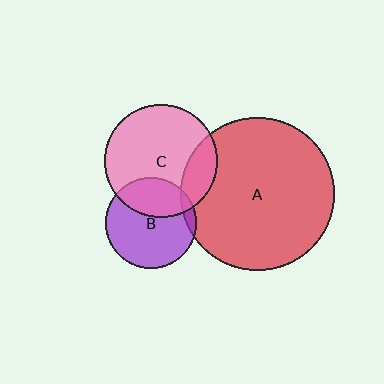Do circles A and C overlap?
Yes.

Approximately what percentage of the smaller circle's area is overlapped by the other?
Approximately 20%.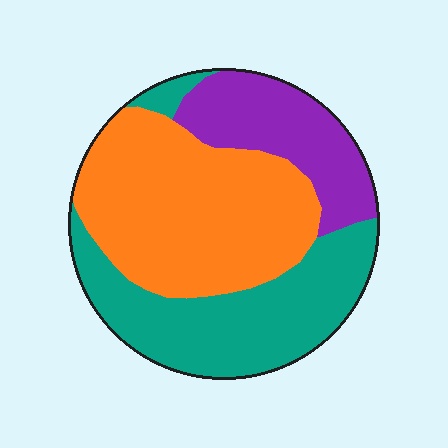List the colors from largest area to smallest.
From largest to smallest: orange, teal, purple.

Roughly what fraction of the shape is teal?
Teal covers 36% of the shape.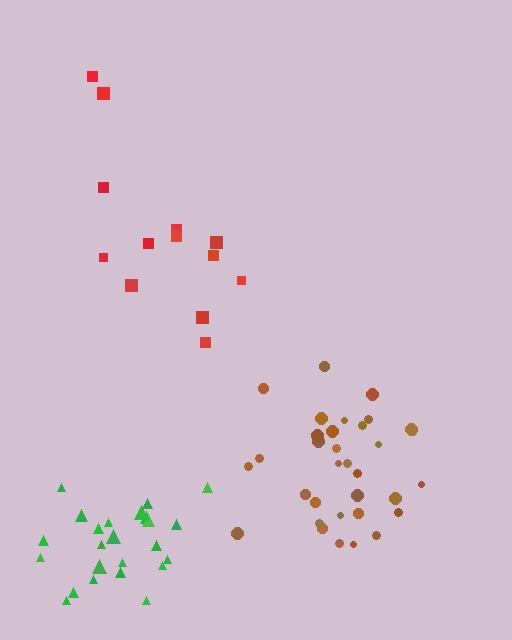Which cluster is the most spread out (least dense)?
Red.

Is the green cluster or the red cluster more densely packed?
Green.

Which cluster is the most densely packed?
Brown.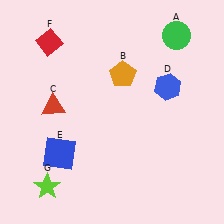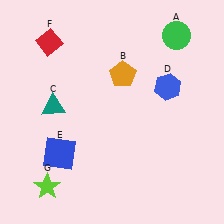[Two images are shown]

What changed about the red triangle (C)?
In Image 1, C is red. In Image 2, it changed to teal.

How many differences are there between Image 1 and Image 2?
There is 1 difference between the two images.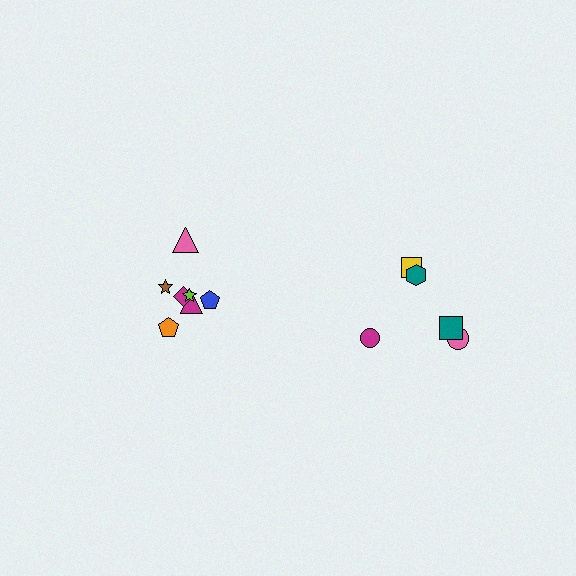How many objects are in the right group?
There are 5 objects.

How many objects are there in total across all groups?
There are 12 objects.